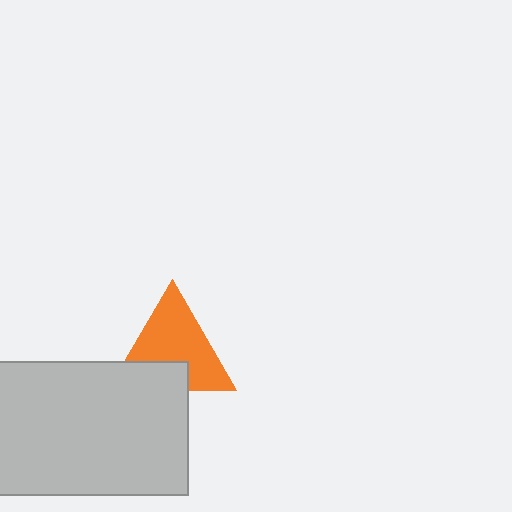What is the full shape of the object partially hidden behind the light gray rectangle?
The partially hidden object is an orange triangle.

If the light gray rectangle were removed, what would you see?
You would see the complete orange triangle.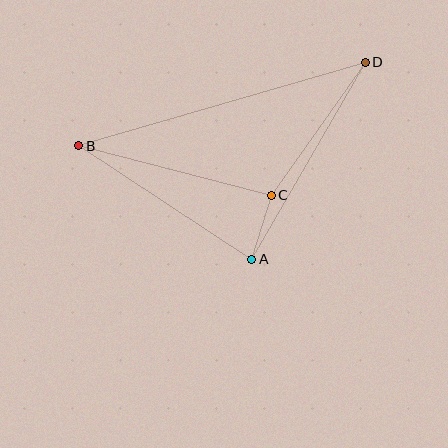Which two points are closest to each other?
Points A and C are closest to each other.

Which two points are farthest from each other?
Points B and D are farthest from each other.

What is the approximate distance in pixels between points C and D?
The distance between C and D is approximately 163 pixels.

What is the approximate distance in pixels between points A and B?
The distance between A and B is approximately 207 pixels.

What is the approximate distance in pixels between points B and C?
The distance between B and C is approximately 199 pixels.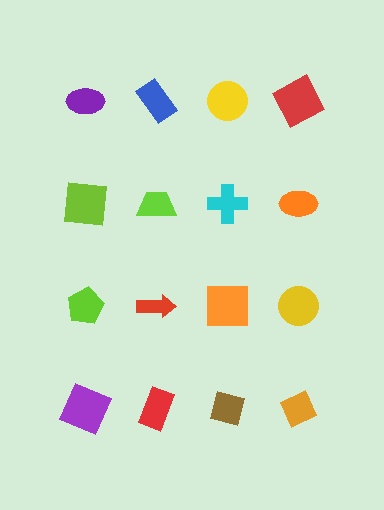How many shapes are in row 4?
4 shapes.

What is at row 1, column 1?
A purple ellipse.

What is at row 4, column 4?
An orange diamond.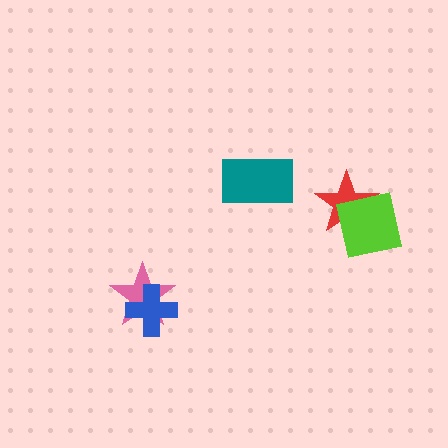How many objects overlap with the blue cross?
1 object overlaps with the blue cross.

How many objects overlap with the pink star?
1 object overlaps with the pink star.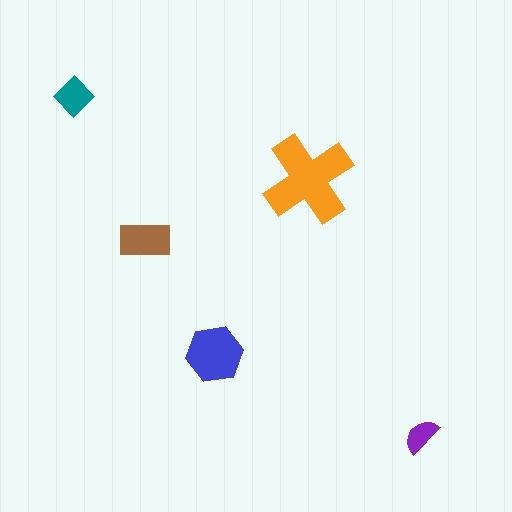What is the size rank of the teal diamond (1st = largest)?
4th.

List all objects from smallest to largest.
The purple semicircle, the teal diamond, the brown rectangle, the blue hexagon, the orange cross.